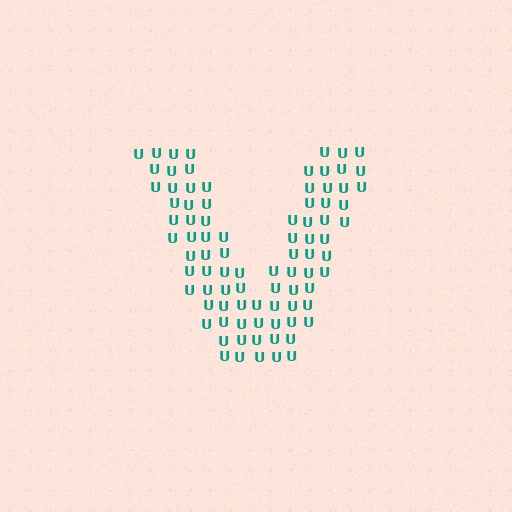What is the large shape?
The large shape is the letter V.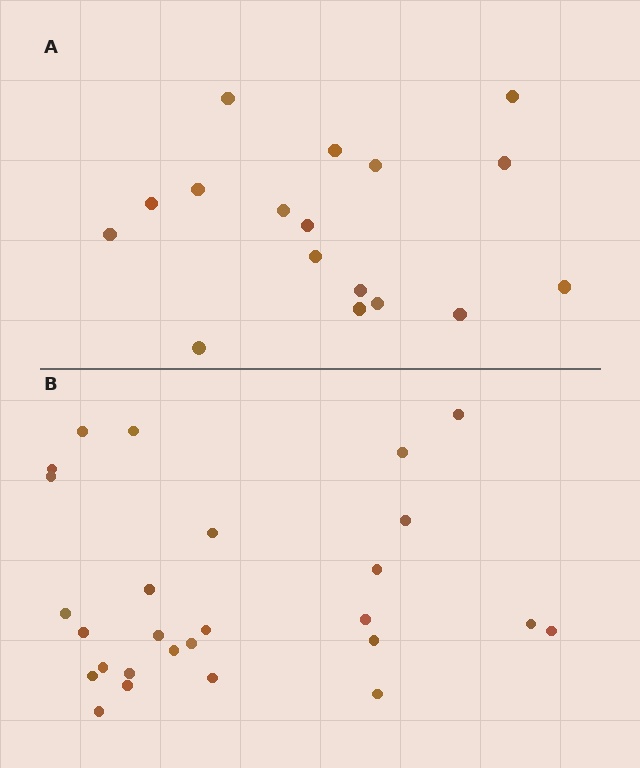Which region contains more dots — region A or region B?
Region B (the bottom region) has more dots.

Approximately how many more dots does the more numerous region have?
Region B has roughly 10 or so more dots than region A.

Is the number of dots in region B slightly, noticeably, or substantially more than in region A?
Region B has substantially more. The ratio is roughly 1.6 to 1.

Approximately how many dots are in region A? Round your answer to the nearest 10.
About 20 dots. (The exact count is 17, which rounds to 20.)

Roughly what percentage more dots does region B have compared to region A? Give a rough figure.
About 60% more.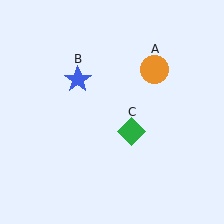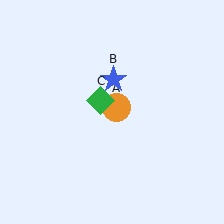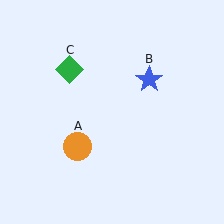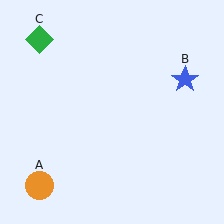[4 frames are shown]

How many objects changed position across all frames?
3 objects changed position: orange circle (object A), blue star (object B), green diamond (object C).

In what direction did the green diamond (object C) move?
The green diamond (object C) moved up and to the left.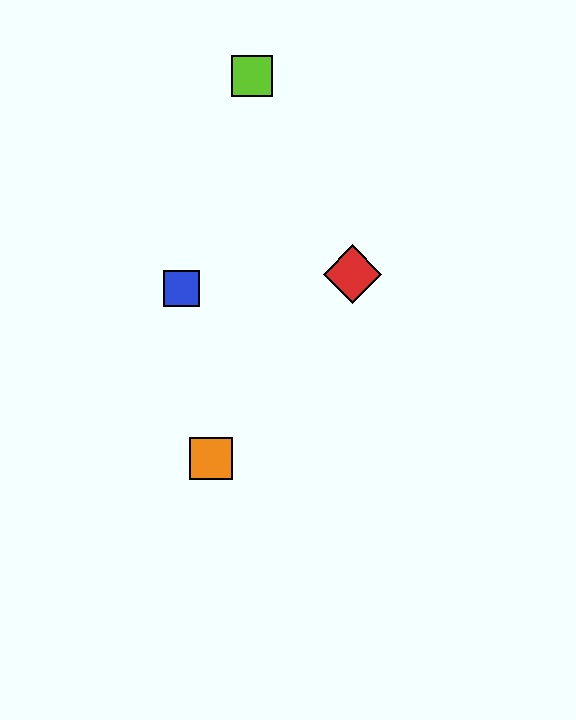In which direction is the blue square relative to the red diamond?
The blue square is to the left of the red diamond.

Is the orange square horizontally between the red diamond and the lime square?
No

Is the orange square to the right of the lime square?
No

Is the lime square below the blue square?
No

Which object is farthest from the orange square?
The lime square is farthest from the orange square.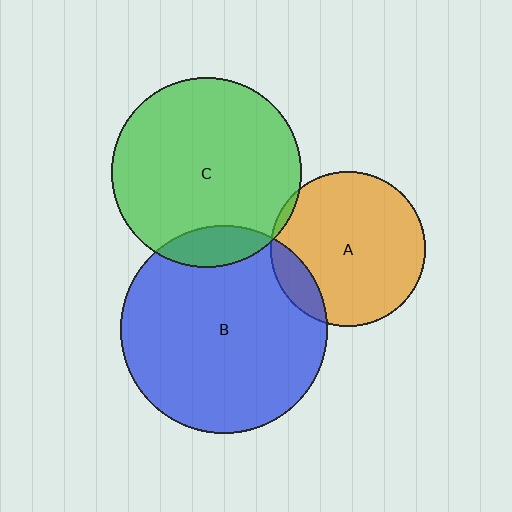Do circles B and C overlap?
Yes.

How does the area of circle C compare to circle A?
Approximately 1.5 times.